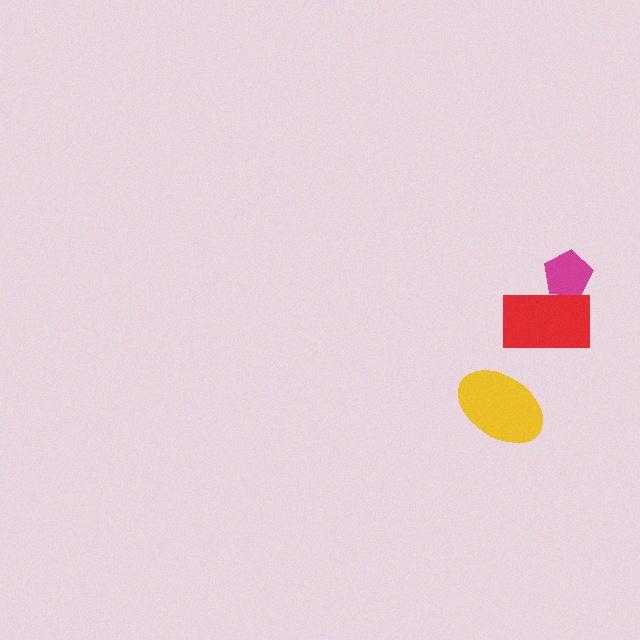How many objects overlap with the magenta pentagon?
1 object overlaps with the magenta pentagon.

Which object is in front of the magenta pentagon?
The red rectangle is in front of the magenta pentagon.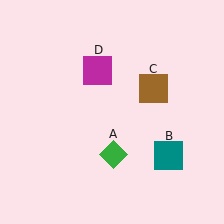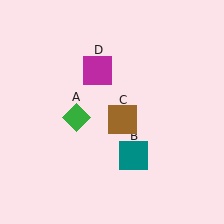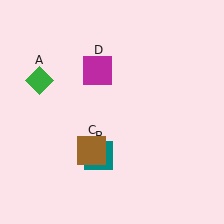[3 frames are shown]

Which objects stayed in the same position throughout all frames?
Magenta square (object D) remained stationary.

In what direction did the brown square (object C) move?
The brown square (object C) moved down and to the left.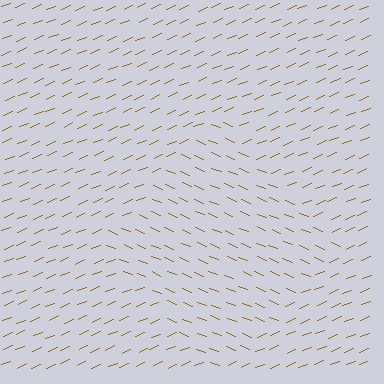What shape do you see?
I see a diamond.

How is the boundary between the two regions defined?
The boundary is defined purely by a change in line orientation (approximately 45 degrees difference). All lines are the same color and thickness.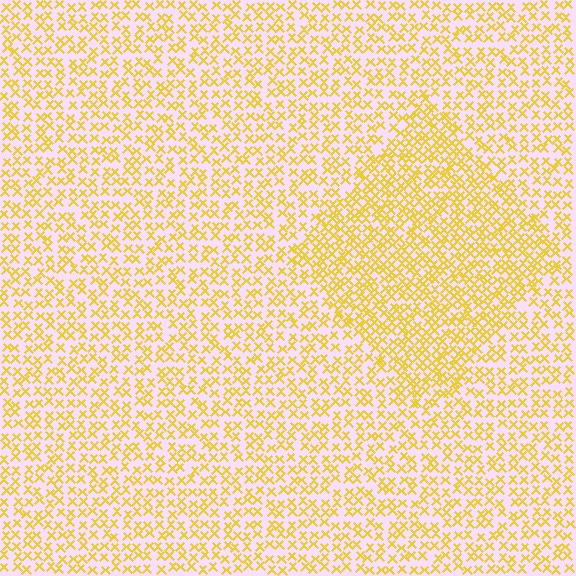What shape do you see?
I see a diamond.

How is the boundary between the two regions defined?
The boundary is defined by a change in element density (approximately 1.6x ratio). All elements are the same color, size, and shape.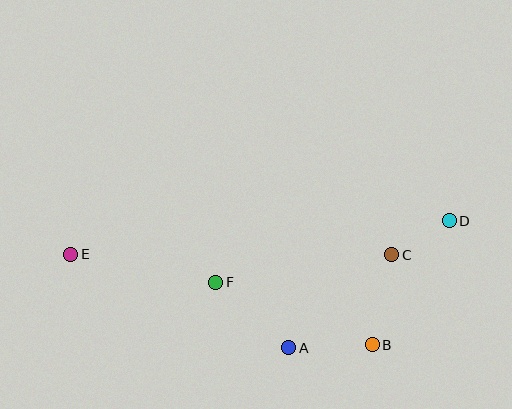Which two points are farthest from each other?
Points D and E are farthest from each other.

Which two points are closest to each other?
Points C and D are closest to each other.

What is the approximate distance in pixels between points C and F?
The distance between C and F is approximately 178 pixels.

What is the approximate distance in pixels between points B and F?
The distance between B and F is approximately 169 pixels.